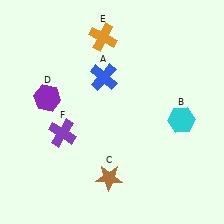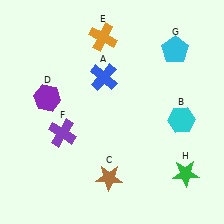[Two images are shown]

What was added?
A cyan pentagon (G), a green star (H) were added in Image 2.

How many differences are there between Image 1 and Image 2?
There are 2 differences between the two images.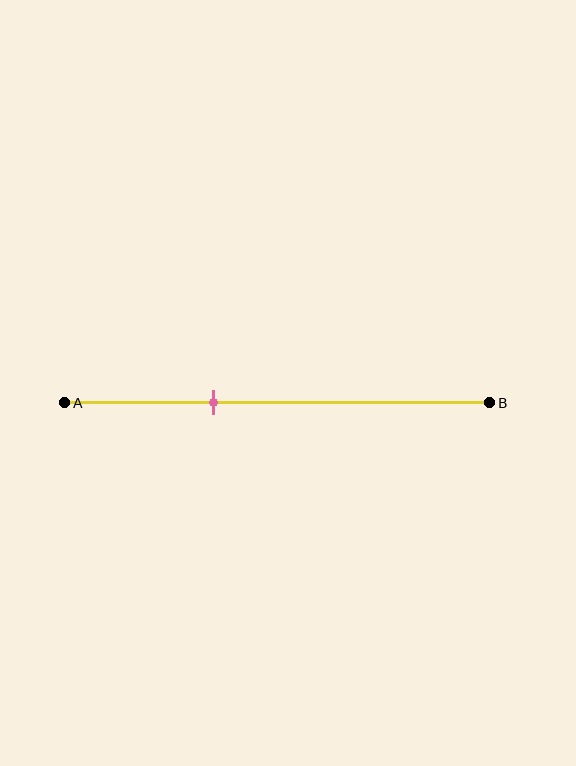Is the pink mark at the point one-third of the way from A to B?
Yes, the mark is approximately at the one-third point.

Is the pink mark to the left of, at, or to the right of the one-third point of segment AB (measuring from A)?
The pink mark is approximately at the one-third point of segment AB.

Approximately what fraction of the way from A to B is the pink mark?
The pink mark is approximately 35% of the way from A to B.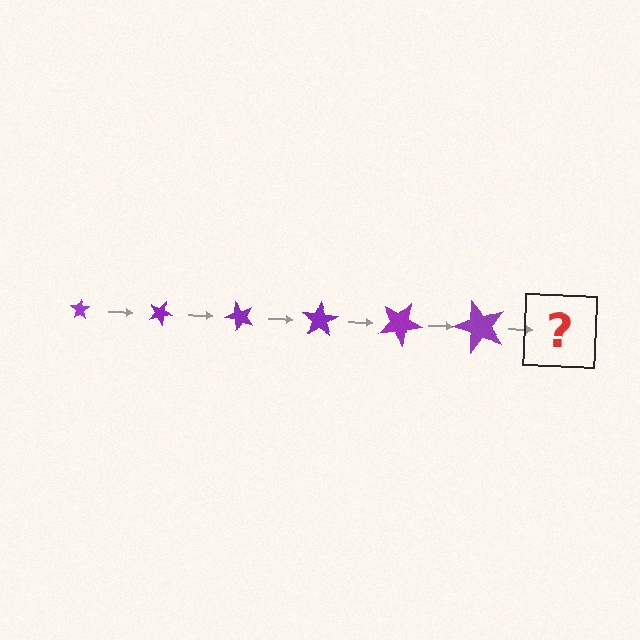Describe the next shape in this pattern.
It should be a star, larger than the previous one and rotated 150 degrees from the start.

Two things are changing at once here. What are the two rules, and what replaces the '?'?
The two rules are that the star grows larger each step and it rotates 25 degrees each step. The '?' should be a star, larger than the previous one and rotated 150 degrees from the start.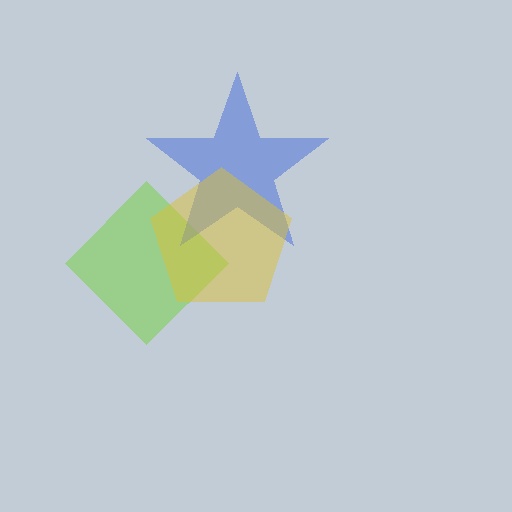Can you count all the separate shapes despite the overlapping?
Yes, there are 3 separate shapes.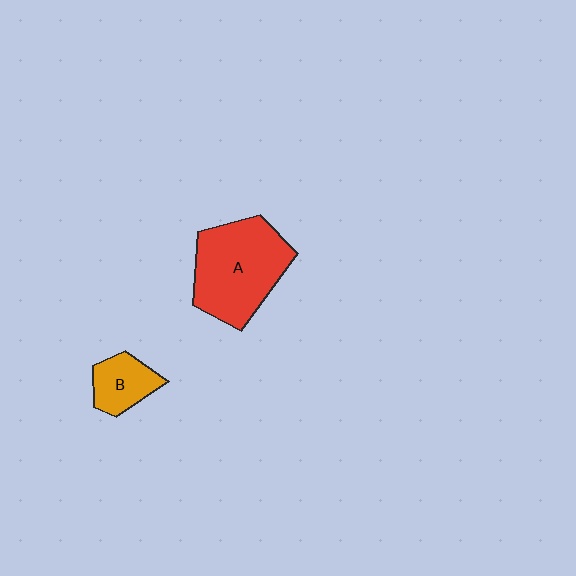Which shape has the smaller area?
Shape B (orange).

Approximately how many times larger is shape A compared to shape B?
Approximately 2.5 times.